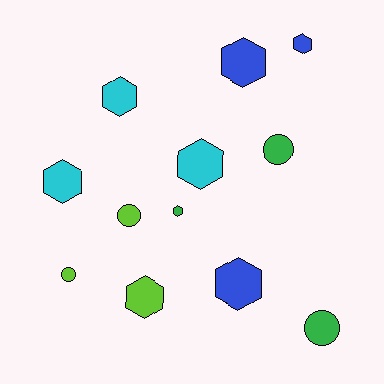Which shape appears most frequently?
Hexagon, with 8 objects.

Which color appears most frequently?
Lime, with 3 objects.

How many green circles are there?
There are 2 green circles.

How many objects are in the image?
There are 12 objects.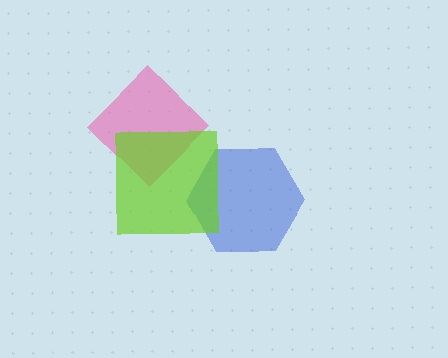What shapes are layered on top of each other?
The layered shapes are: a blue hexagon, a pink diamond, a lime square.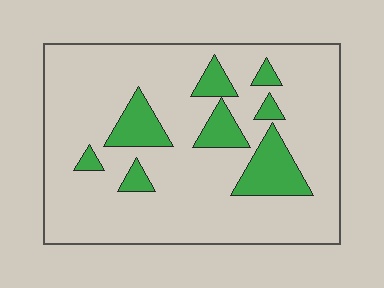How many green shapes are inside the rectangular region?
8.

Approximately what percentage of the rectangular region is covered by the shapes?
Approximately 15%.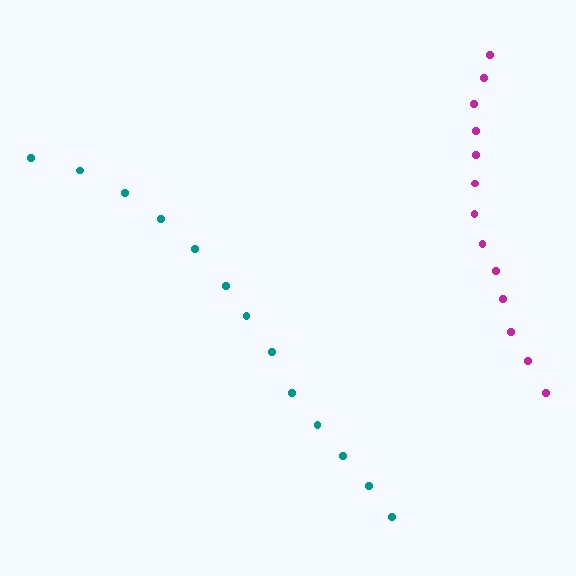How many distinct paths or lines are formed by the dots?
There are 2 distinct paths.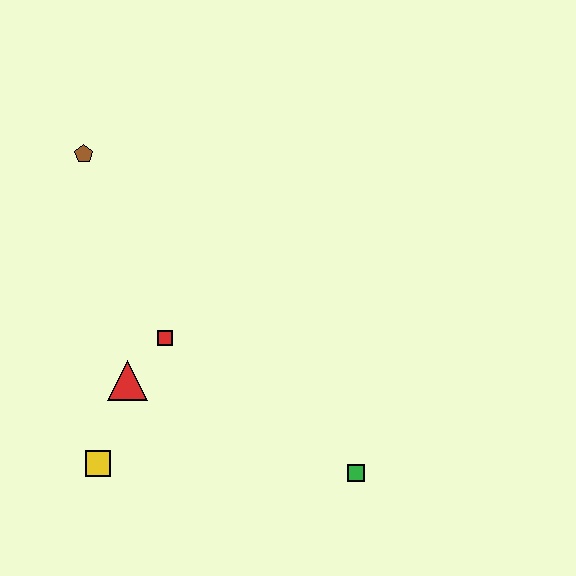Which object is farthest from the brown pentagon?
The green square is farthest from the brown pentagon.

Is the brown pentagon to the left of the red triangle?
Yes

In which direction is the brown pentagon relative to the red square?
The brown pentagon is above the red square.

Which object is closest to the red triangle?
The red square is closest to the red triangle.